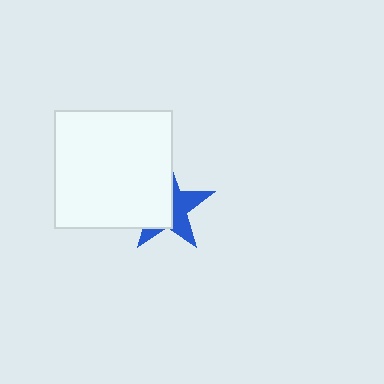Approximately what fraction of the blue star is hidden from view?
Roughly 57% of the blue star is hidden behind the white rectangle.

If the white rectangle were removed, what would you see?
You would see the complete blue star.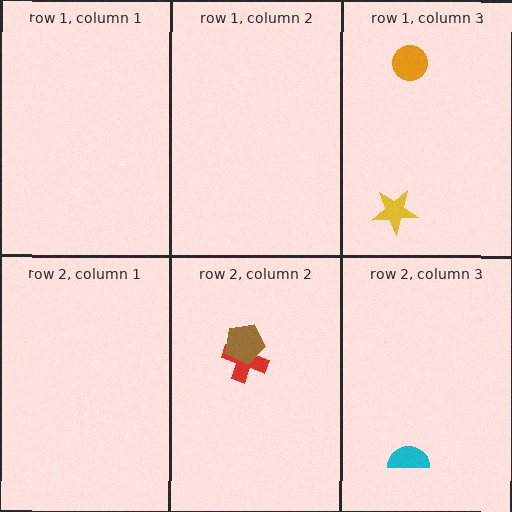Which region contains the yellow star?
The row 1, column 3 region.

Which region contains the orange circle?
The row 1, column 3 region.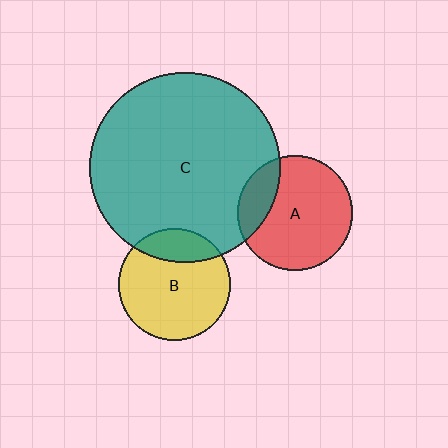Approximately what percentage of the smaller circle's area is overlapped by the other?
Approximately 20%.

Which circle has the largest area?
Circle C (teal).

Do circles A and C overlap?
Yes.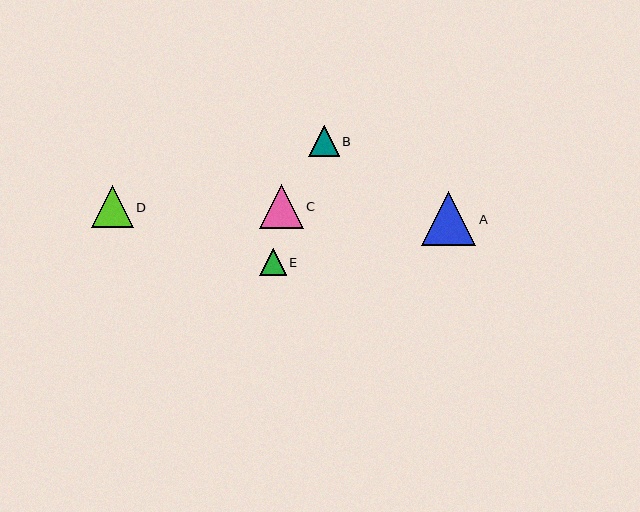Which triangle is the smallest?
Triangle E is the smallest with a size of approximately 27 pixels.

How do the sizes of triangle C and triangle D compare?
Triangle C and triangle D are approximately the same size.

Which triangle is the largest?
Triangle A is the largest with a size of approximately 54 pixels.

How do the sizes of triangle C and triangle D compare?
Triangle C and triangle D are approximately the same size.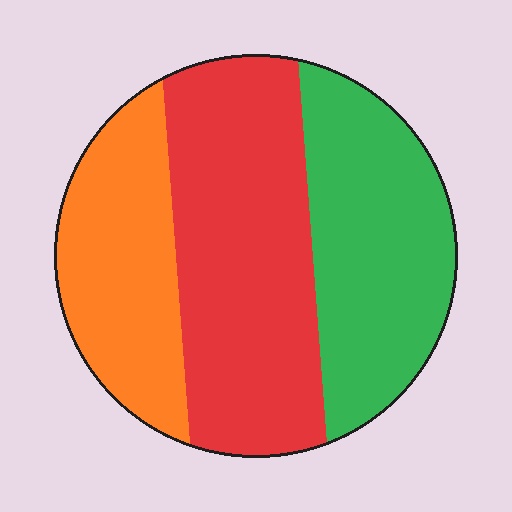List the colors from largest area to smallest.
From largest to smallest: red, green, orange.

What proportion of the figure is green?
Green covers 32% of the figure.